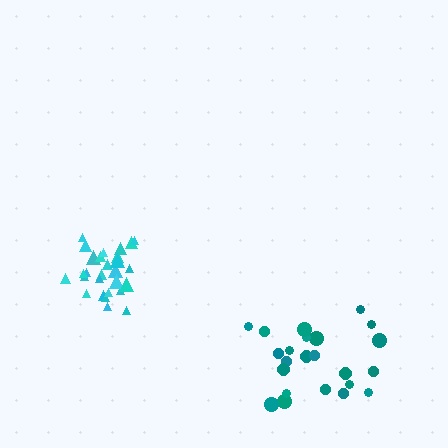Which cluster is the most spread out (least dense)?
Teal.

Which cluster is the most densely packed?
Cyan.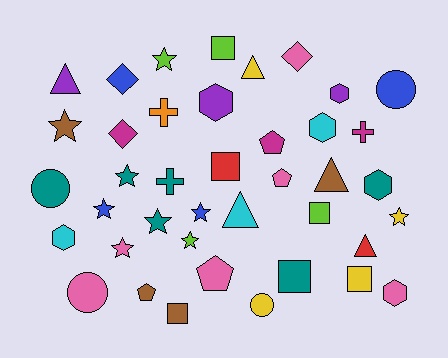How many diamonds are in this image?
There are 3 diamonds.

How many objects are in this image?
There are 40 objects.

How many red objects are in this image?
There are 2 red objects.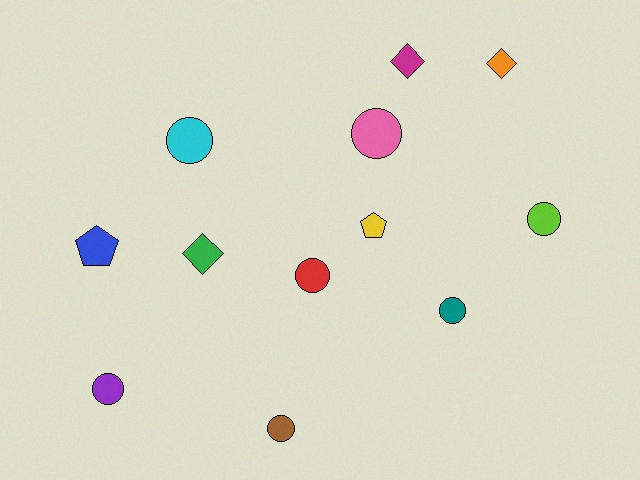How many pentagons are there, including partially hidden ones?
There are 2 pentagons.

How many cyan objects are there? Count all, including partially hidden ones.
There is 1 cyan object.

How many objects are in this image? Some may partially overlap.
There are 12 objects.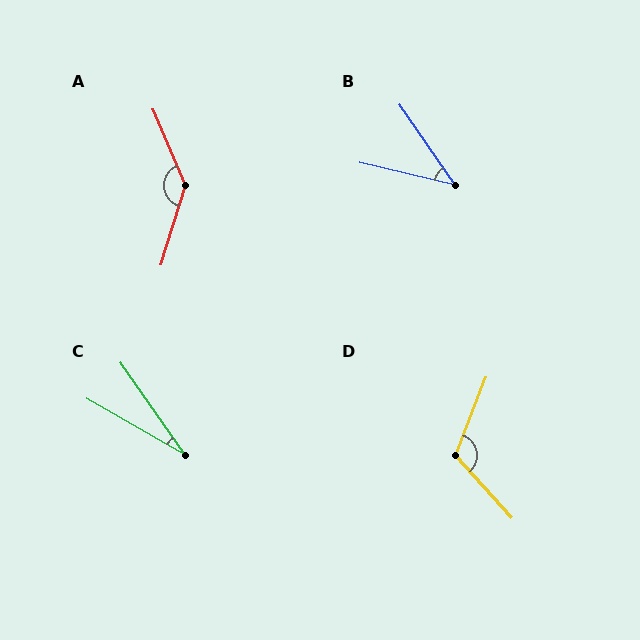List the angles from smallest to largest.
C (25°), B (42°), D (117°), A (140°).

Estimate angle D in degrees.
Approximately 117 degrees.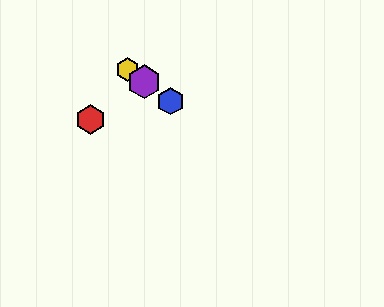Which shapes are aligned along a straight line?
The blue hexagon, the green square, the yellow hexagon, the purple hexagon are aligned along a straight line.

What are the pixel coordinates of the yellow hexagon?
The yellow hexagon is at (128, 69).